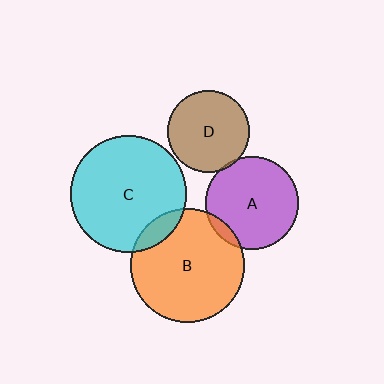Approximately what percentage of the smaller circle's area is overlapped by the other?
Approximately 5%.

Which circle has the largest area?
Circle C (cyan).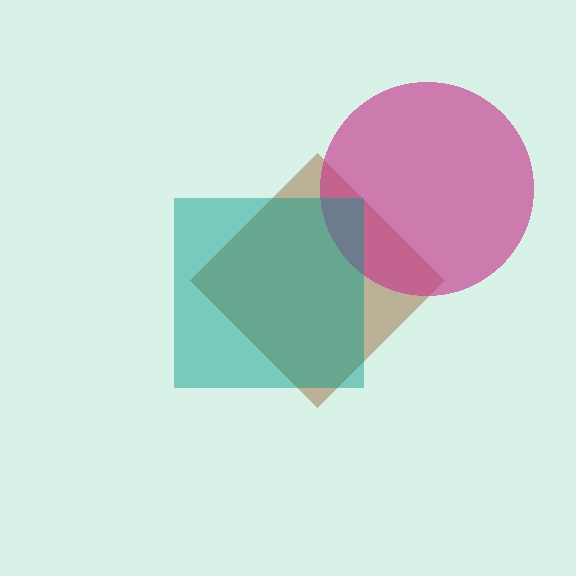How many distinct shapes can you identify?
There are 3 distinct shapes: a brown diamond, a magenta circle, a teal square.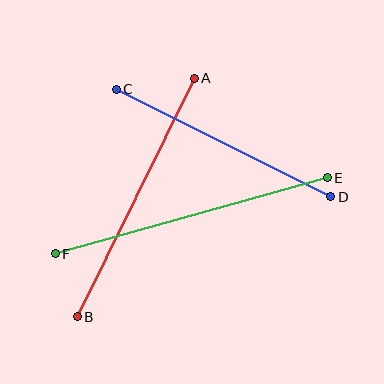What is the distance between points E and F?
The distance is approximately 282 pixels.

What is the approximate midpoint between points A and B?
The midpoint is at approximately (136, 197) pixels.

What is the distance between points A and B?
The distance is approximately 266 pixels.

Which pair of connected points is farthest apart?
Points E and F are farthest apart.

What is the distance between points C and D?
The distance is approximately 240 pixels.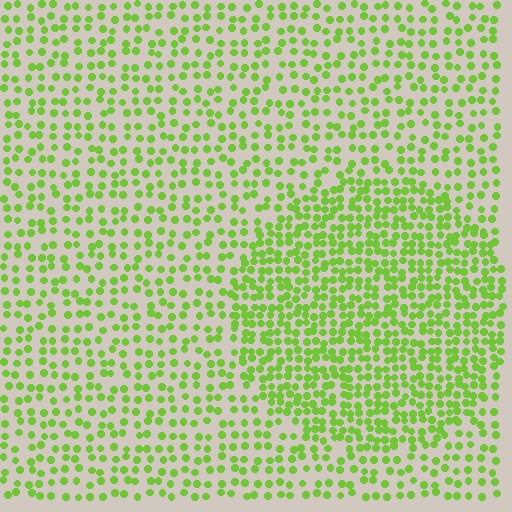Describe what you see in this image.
The image contains small lime elements arranged at two different densities. A circle-shaped region is visible where the elements are more densely packed than the surrounding area.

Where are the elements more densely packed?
The elements are more densely packed inside the circle boundary.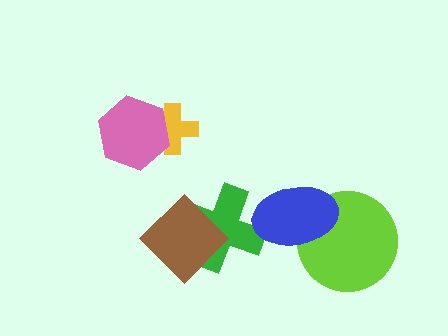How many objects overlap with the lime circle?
1 object overlaps with the lime circle.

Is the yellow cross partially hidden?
Yes, it is partially covered by another shape.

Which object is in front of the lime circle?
The blue ellipse is in front of the lime circle.